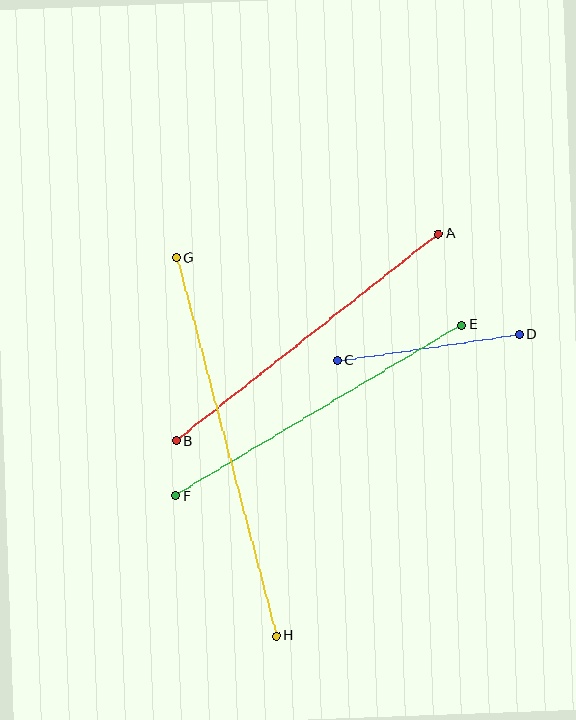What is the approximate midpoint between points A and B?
The midpoint is at approximately (307, 337) pixels.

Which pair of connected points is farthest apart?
Points G and H are farthest apart.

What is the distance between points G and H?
The distance is approximately 391 pixels.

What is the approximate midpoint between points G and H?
The midpoint is at approximately (226, 447) pixels.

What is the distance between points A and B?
The distance is approximately 334 pixels.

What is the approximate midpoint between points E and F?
The midpoint is at approximately (319, 410) pixels.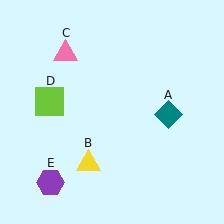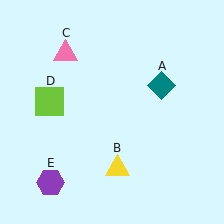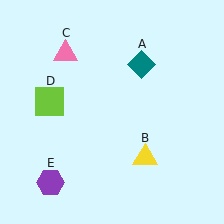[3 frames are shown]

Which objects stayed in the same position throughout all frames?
Pink triangle (object C) and lime square (object D) and purple hexagon (object E) remained stationary.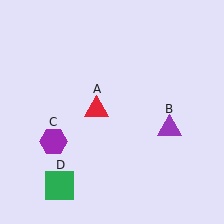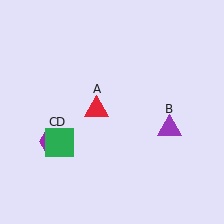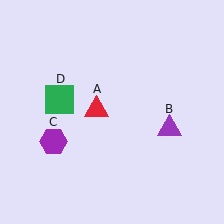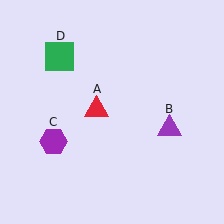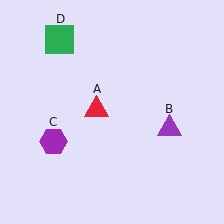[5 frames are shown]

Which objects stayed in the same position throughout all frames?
Red triangle (object A) and purple triangle (object B) and purple hexagon (object C) remained stationary.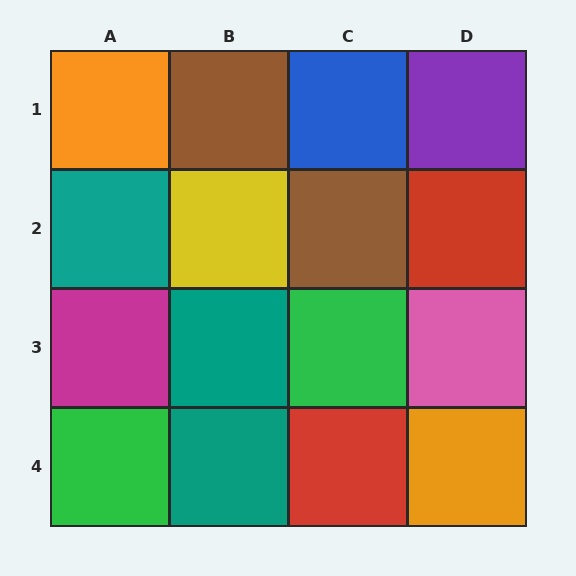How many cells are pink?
1 cell is pink.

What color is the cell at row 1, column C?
Blue.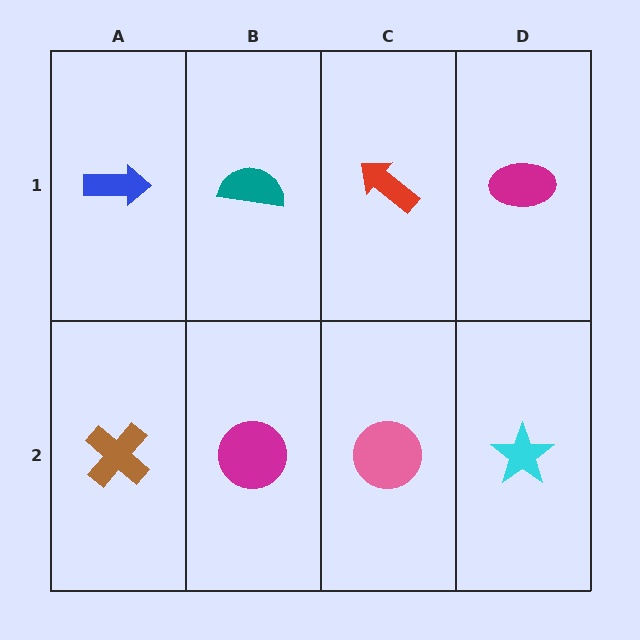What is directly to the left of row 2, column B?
A brown cross.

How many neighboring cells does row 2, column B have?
3.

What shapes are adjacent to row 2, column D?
A magenta ellipse (row 1, column D), a pink circle (row 2, column C).